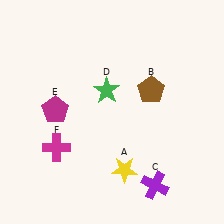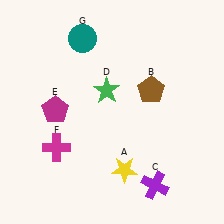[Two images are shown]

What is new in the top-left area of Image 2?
A teal circle (G) was added in the top-left area of Image 2.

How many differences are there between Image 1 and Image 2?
There is 1 difference between the two images.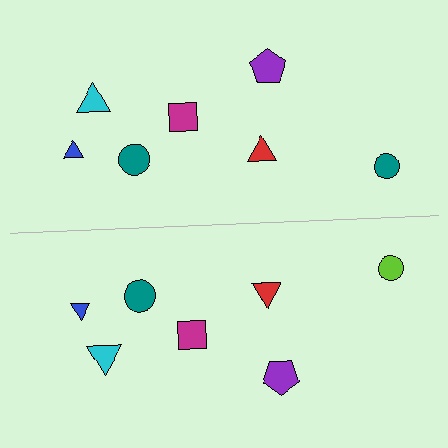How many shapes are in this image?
There are 14 shapes in this image.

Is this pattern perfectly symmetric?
No, the pattern is not perfectly symmetric. The lime circle on the bottom side breaks the symmetry — its mirror counterpart is teal.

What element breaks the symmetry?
The lime circle on the bottom side breaks the symmetry — its mirror counterpart is teal.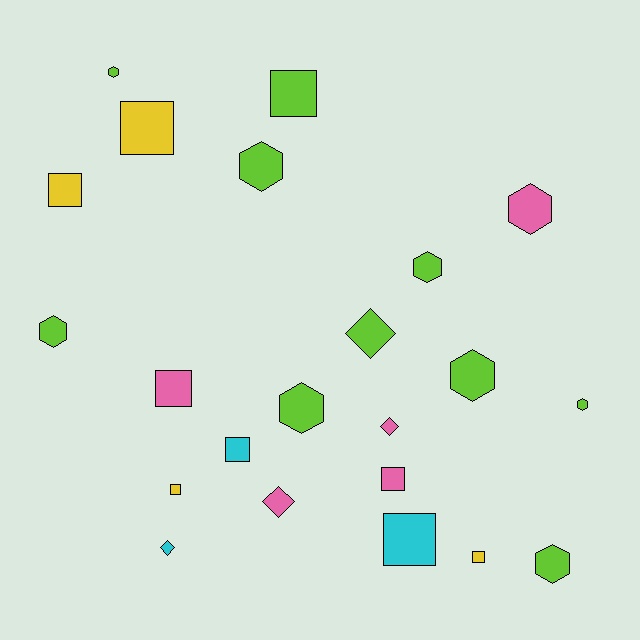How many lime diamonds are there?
There is 1 lime diamond.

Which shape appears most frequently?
Hexagon, with 9 objects.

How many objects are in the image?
There are 22 objects.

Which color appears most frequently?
Lime, with 10 objects.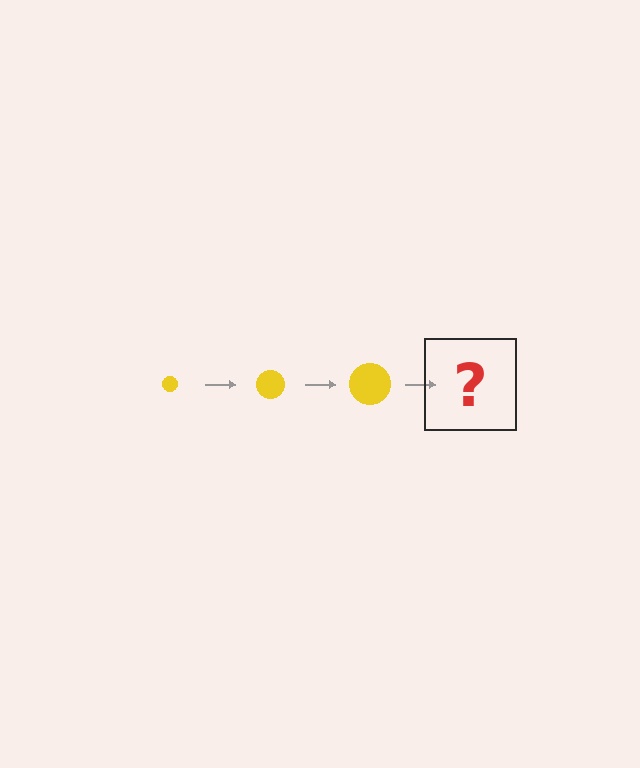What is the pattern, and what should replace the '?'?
The pattern is that the circle gets progressively larger each step. The '?' should be a yellow circle, larger than the previous one.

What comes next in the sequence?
The next element should be a yellow circle, larger than the previous one.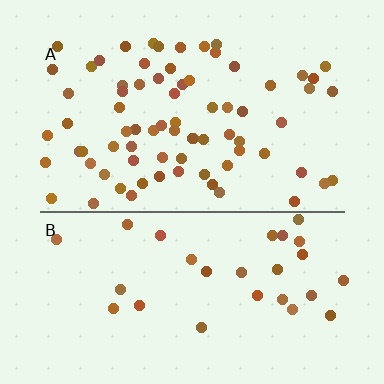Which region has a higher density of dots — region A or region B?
A (the top).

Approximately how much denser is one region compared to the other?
Approximately 2.5× — region A over region B.